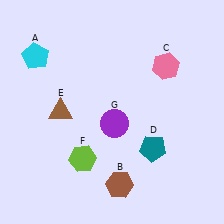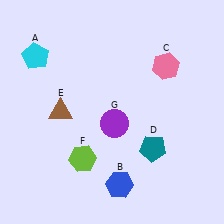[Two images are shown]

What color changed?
The hexagon (B) changed from brown in Image 1 to blue in Image 2.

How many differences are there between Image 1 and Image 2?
There is 1 difference between the two images.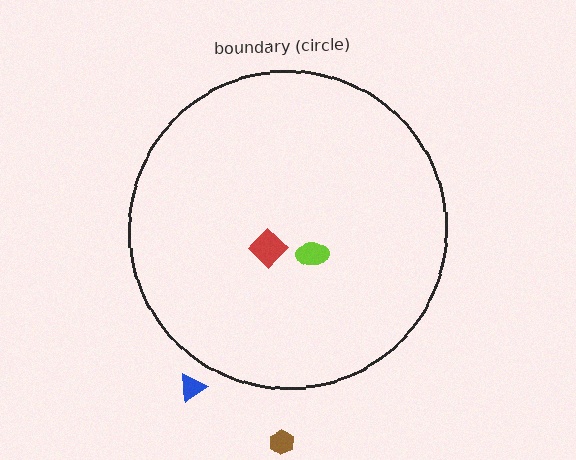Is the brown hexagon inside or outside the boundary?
Outside.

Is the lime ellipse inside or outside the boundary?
Inside.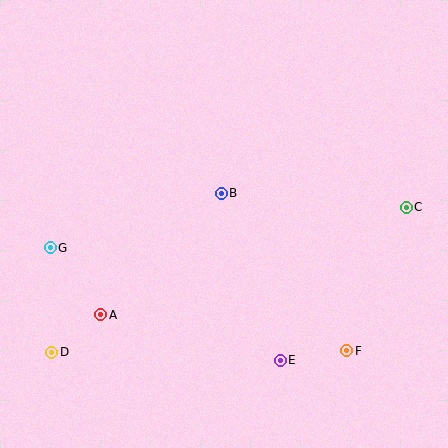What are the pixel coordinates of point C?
Point C is at (406, 207).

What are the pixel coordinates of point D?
Point D is at (52, 352).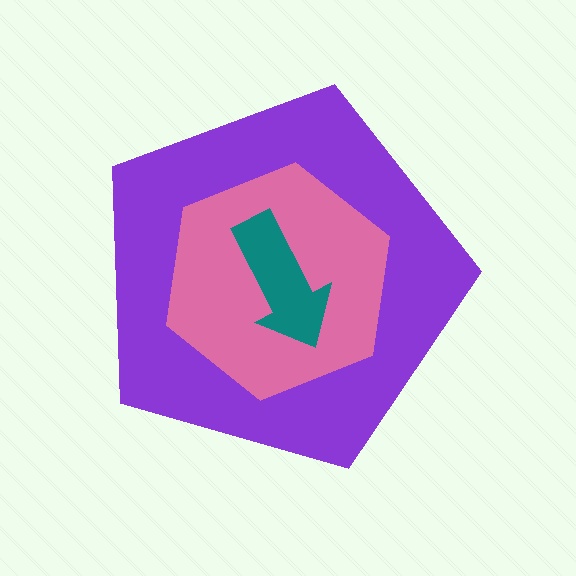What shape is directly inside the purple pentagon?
The pink hexagon.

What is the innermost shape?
The teal arrow.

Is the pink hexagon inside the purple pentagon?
Yes.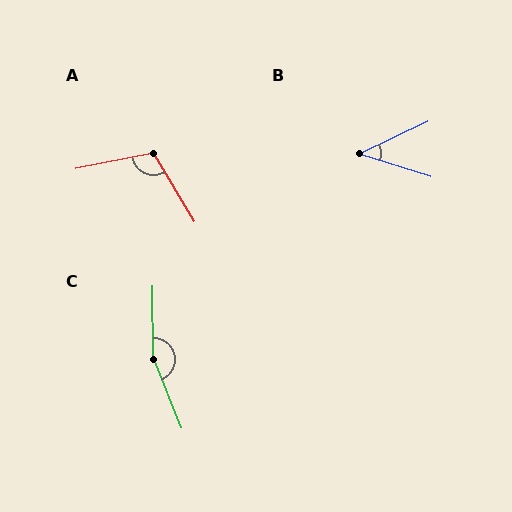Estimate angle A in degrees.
Approximately 109 degrees.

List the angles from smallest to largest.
B (43°), A (109°), C (159°).